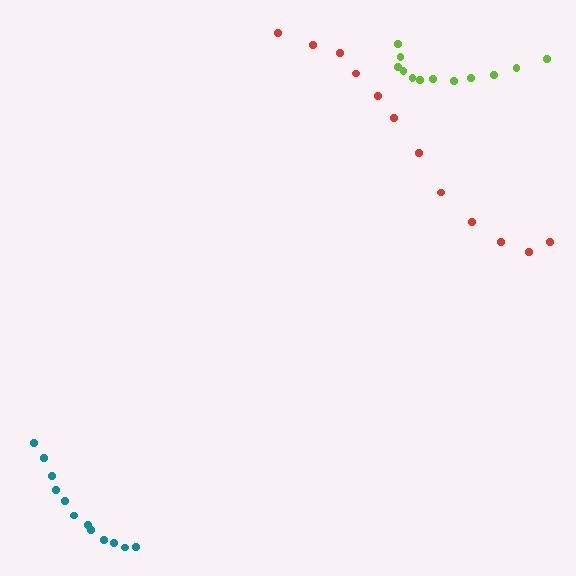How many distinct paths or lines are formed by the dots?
There are 3 distinct paths.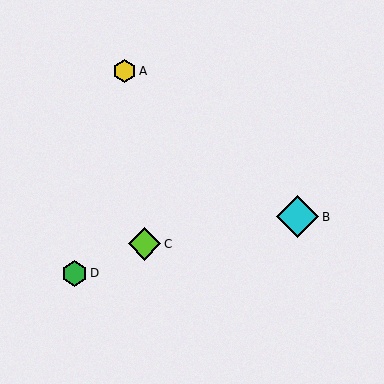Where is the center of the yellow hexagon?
The center of the yellow hexagon is at (124, 71).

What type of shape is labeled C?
Shape C is a lime diamond.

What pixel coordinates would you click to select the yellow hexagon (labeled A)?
Click at (124, 71) to select the yellow hexagon A.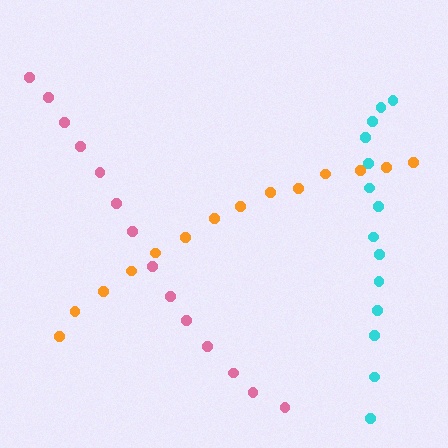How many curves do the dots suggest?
There are 3 distinct paths.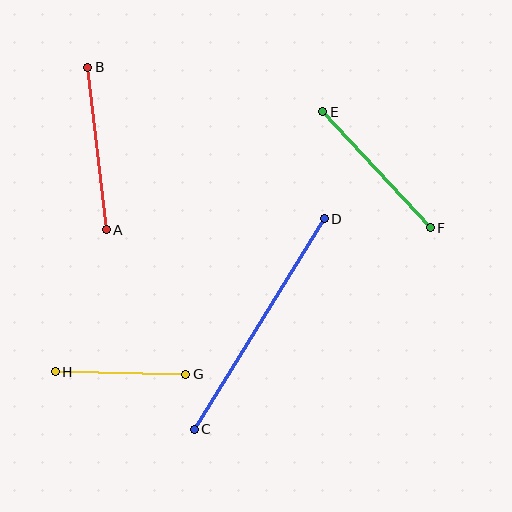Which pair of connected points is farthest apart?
Points C and D are farthest apart.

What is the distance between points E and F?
The distance is approximately 158 pixels.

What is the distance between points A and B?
The distance is approximately 163 pixels.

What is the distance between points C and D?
The distance is approximately 247 pixels.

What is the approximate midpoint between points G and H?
The midpoint is at approximately (121, 373) pixels.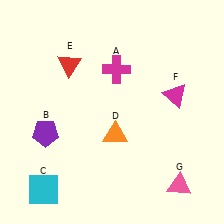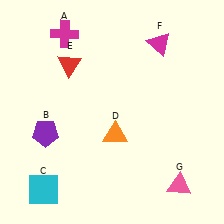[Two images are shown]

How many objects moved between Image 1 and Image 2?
2 objects moved between the two images.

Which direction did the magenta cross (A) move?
The magenta cross (A) moved left.